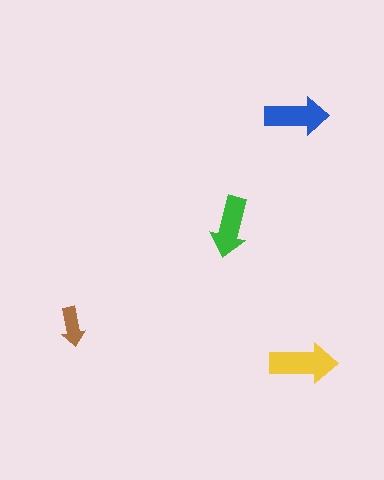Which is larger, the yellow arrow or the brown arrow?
The yellow one.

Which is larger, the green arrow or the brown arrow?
The green one.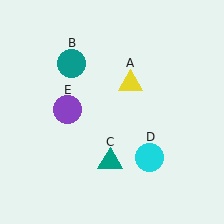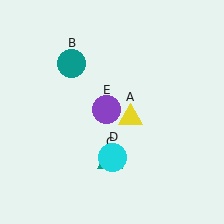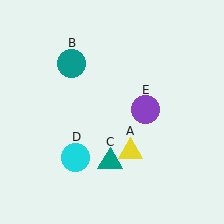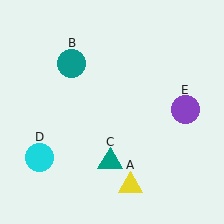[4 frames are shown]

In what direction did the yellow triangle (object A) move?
The yellow triangle (object A) moved down.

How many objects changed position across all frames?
3 objects changed position: yellow triangle (object A), cyan circle (object D), purple circle (object E).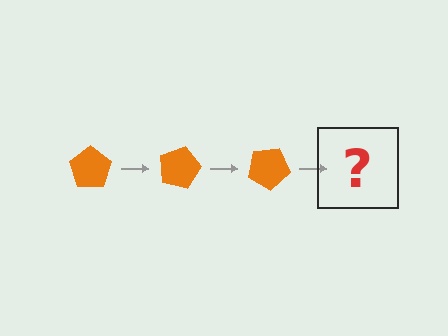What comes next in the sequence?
The next element should be an orange pentagon rotated 45 degrees.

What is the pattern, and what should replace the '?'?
The pattern is that the pentagon rotates 15 degrees each step. The '?' should be an orange pentagon rotated 45 degrees.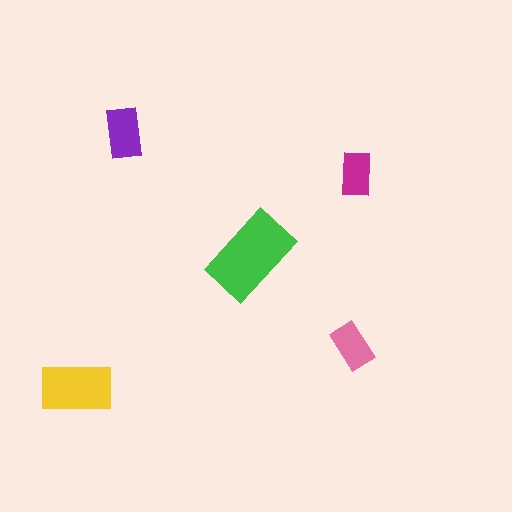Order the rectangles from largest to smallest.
the green one, the yellow one, the purple one, the pink one, the magenta one.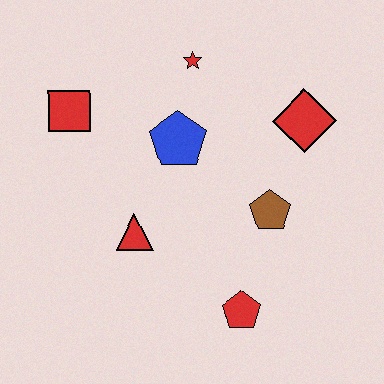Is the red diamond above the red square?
No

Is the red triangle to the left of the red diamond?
Yes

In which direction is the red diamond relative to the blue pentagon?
The red diamond is to the right of the blue pentagon.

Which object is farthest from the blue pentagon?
The red pentagon is farthest from the blue pentagon.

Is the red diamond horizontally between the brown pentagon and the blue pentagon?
No